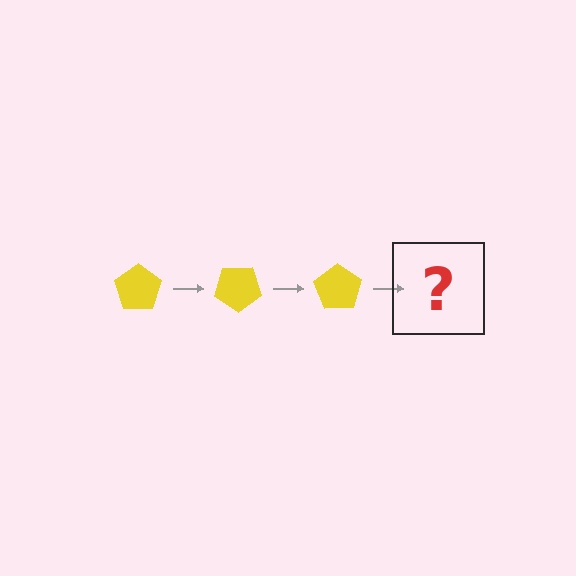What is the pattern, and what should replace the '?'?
The pattern is that the pentagon rotates 35 degrees each step. The '?' should be a yellow pentagon rotated 105 degrees.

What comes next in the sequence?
The next element should be a yellow pentagon rotated 105 degrees.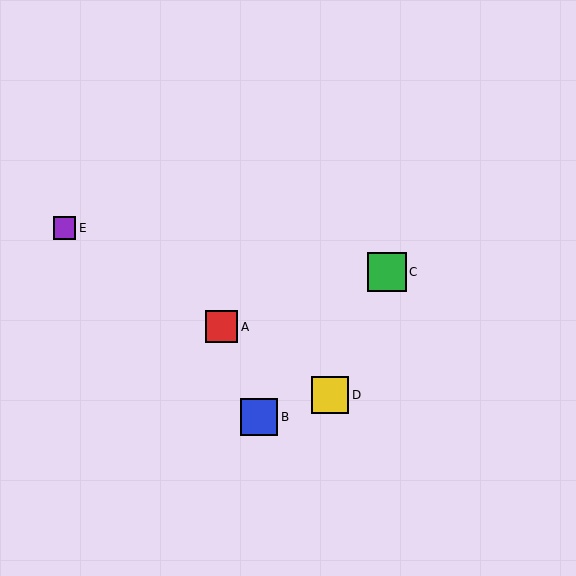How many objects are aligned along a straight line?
3 objects (A, D, E) are aligned along a straight line.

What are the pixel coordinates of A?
Object A is at (222, 327).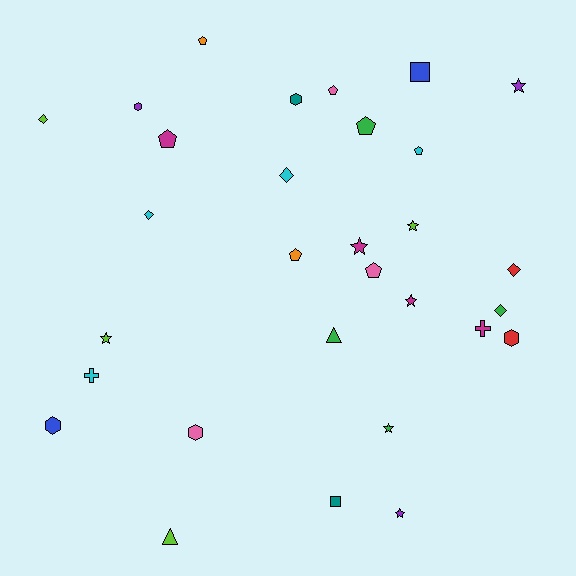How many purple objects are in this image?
There are 3 purple objects.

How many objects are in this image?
There are 30 objects.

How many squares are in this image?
There are 2 squares.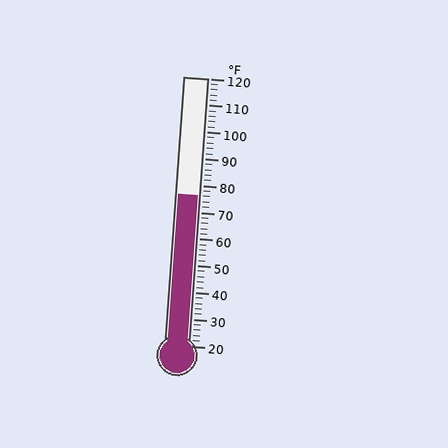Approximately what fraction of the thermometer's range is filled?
The thermometer is filled to approximately 55% of its range.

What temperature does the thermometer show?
The thermometer shows approximately 76°F.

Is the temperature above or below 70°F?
The temperature is above 70°F.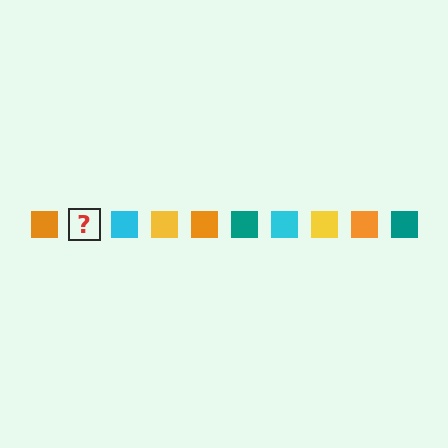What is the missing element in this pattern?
The missing element is a teal square.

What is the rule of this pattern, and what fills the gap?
The rule is that the pattern cycles through orange, teal, cyan, yellow squares. The gap should be filled with a teal square.